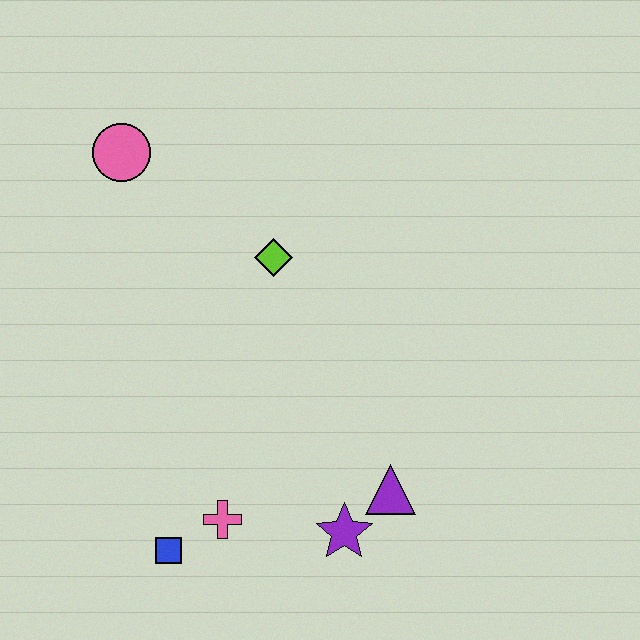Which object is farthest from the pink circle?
The purple star is farthest from the pink circle.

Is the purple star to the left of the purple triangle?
Yes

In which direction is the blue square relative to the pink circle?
The blue square is below the pink circle.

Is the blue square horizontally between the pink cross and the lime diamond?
No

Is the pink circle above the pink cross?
Yes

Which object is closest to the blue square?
The pink cross is closest to the blue square.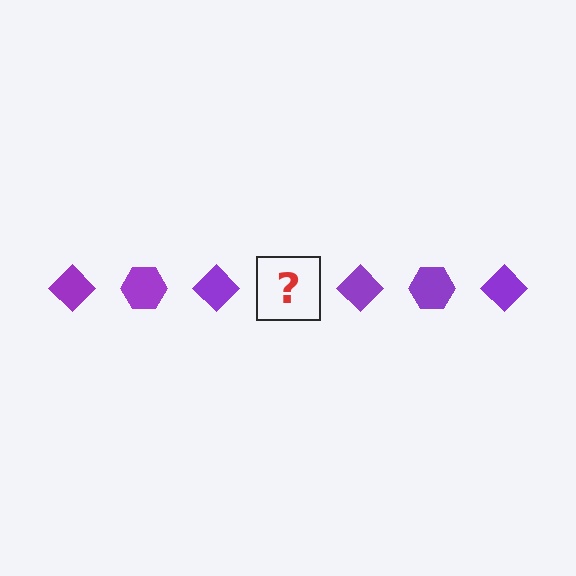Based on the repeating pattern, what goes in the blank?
The blank should be a purple hexagon.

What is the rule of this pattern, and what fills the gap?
The rule is that the pattern cycles through diamond, hexagon shapes in purple. The gap should be filled with a purple hexagon.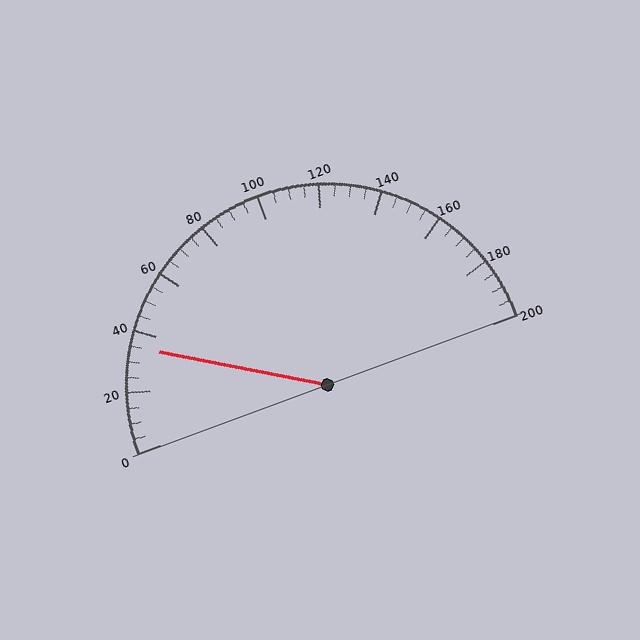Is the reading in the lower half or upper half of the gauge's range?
The reading is in the lower half of the range (0 to 200).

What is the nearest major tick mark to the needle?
The nearest major tick mark is 40.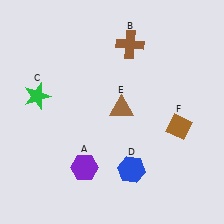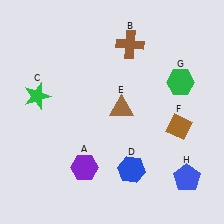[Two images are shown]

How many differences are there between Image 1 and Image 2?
There are 2 differences between the two images.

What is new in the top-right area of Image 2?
A green hexagon (G) was added in the top-right area of Image 2.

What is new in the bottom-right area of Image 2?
A blue pentagon (H) was added in the bottom-right area of Image 2.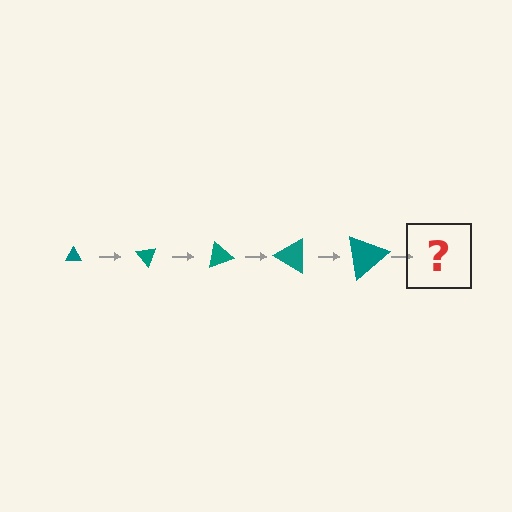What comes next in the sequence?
The next element should be a triangle, larger than the previous one and rotated 250 degrees from the start.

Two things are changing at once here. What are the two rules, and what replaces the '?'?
The two rules are that the triangle grows larger each step and it rotates 50 degrees each step. The '?' should be a triangle, larger than the previous one and rotated 250 degrees from the start.